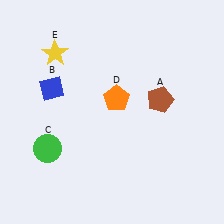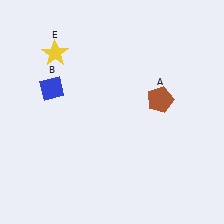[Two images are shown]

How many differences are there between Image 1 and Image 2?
There are 2 differences between the two images.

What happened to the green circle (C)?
The green circle (C) was removed in Image 2. It was in the bottom-left area of Image 1.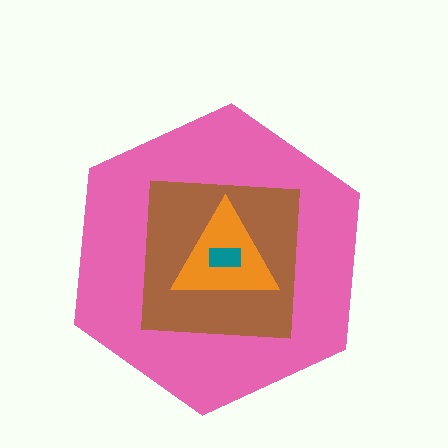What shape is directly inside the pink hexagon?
The brown square.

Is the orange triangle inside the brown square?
Yes.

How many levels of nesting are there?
4.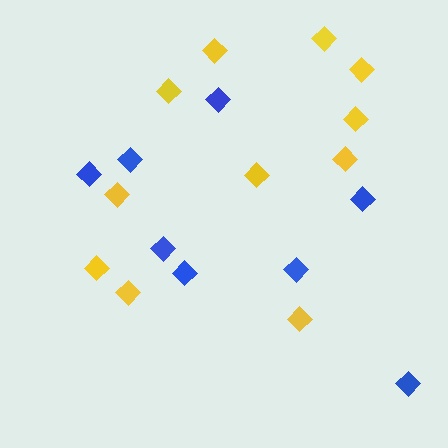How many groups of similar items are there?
There are 2 groups: one group of blue diamonds (8) and one group of yellow diamonds (11).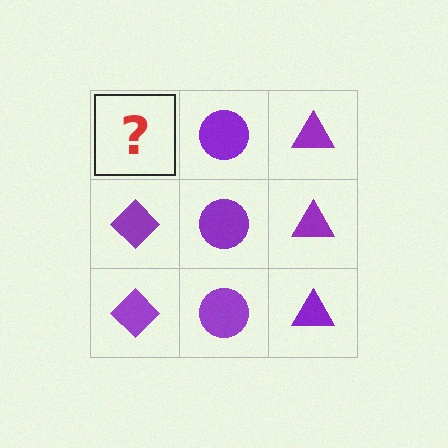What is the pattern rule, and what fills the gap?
The rule is that each column has a consistent shape. The gap should be filled with a purple diamond.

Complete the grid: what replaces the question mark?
The question mark should be replaced with a purple diamond.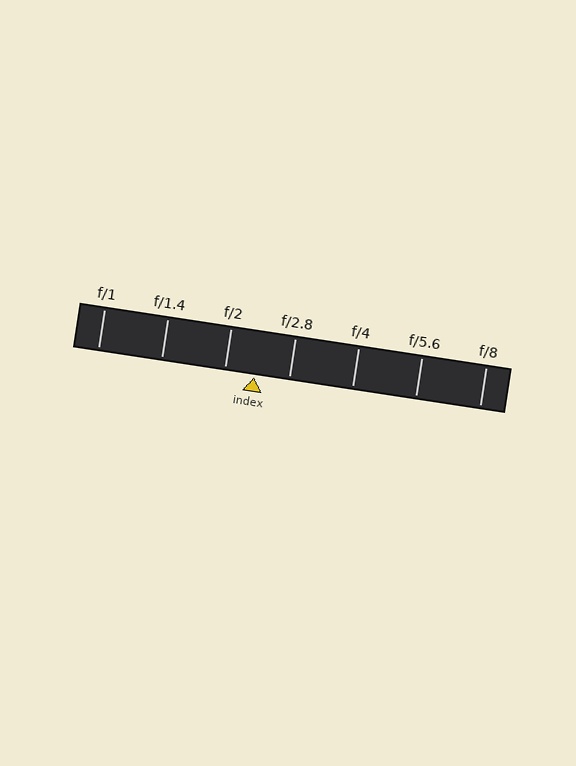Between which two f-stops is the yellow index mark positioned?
The index mark is between f/2 and f/2.8.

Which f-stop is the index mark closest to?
The index mark is closest to f/2.